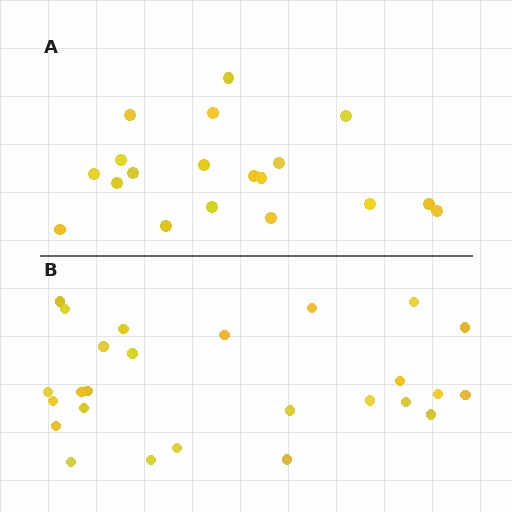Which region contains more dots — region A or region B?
Region B (the bottom region) has more dots.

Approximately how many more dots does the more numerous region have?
Region B has roughly 8 or so more dots than region A.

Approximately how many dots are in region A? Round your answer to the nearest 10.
About 20 dots. (The exact count is 19, which rounds to 20.)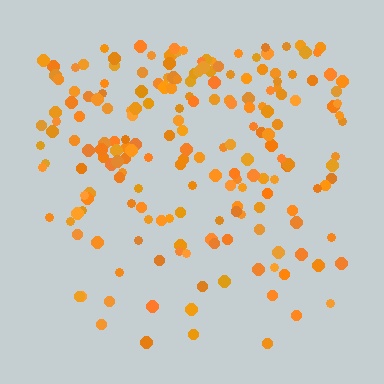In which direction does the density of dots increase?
From bottom to top, with the top side densest.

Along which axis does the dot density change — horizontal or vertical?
Vertical.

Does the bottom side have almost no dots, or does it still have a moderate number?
Still a moderate number, just noticeably fewer than the top.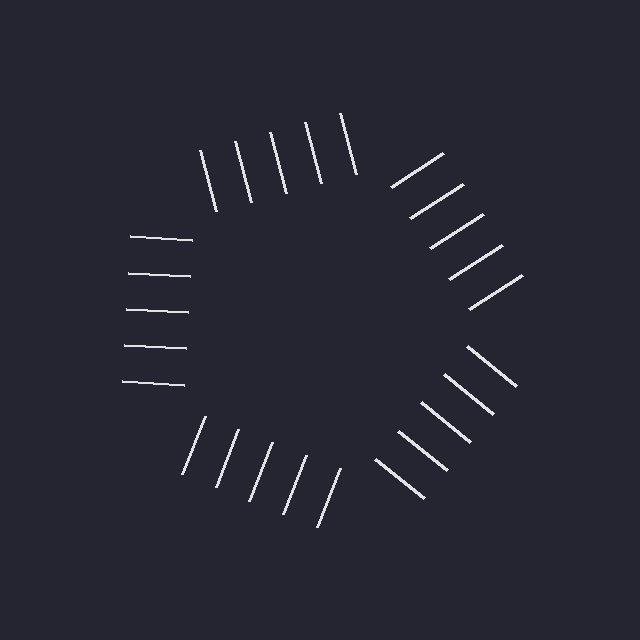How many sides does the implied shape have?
5 sides — the line-ends trace a pentagon.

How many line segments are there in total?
25 — 5 along each of the 5 edges.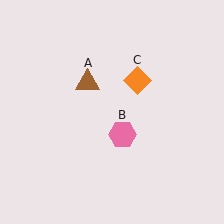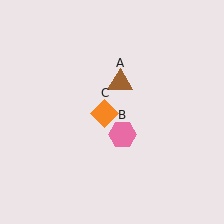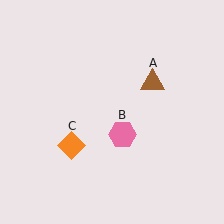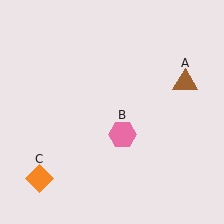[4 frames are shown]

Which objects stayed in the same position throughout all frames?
Pink hexagon (object B) remained stationary.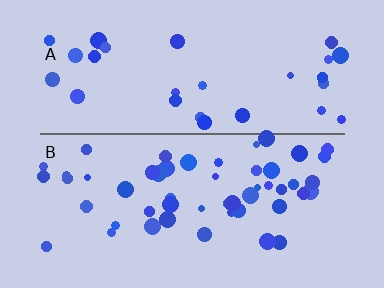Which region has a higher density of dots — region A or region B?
B (the bottom).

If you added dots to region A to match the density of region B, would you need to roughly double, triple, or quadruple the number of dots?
Approximately double.